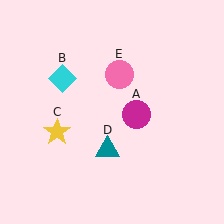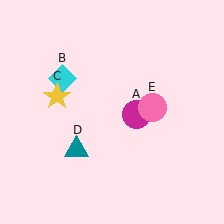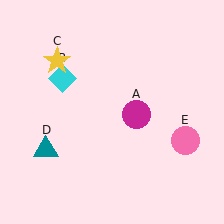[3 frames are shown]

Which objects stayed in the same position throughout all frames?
Magenta circle (object A) and cyan diamond (object B) remained stationary.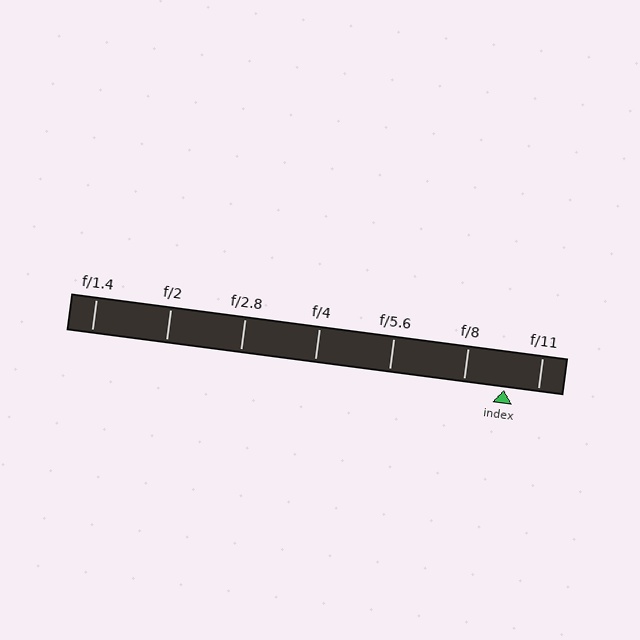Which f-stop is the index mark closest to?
The index mark is closest to f/11.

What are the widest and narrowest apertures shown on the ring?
The widest aperture shown is f/1.4 and the narrowest is f/11.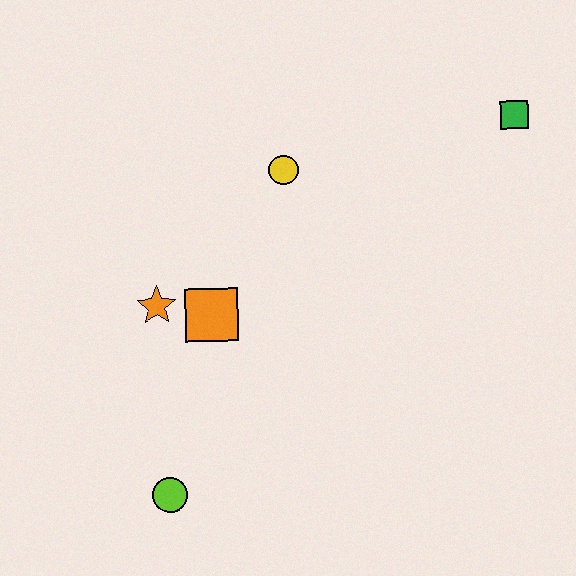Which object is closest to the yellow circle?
The orange square is closest to the yellow circle.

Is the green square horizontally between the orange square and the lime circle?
No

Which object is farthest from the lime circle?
The green square is farthest from the lime circle.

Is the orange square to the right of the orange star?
Yes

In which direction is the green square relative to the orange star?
The green square is to the right of the orange star.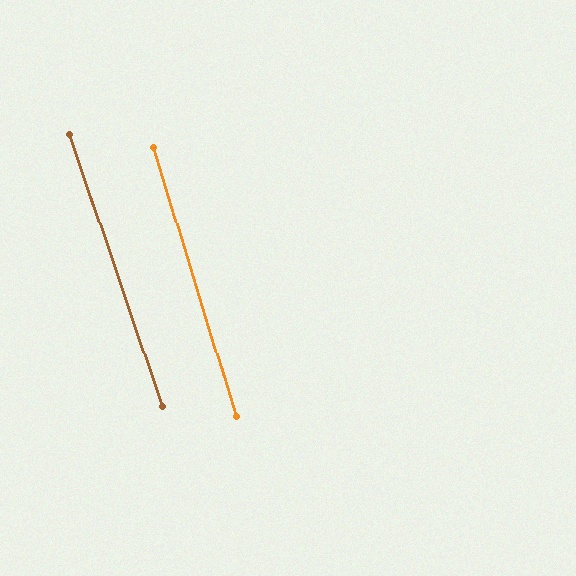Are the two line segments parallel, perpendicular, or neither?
Parallel — their directions differ by only 1.8°.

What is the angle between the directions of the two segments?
Approximately 2 degrees.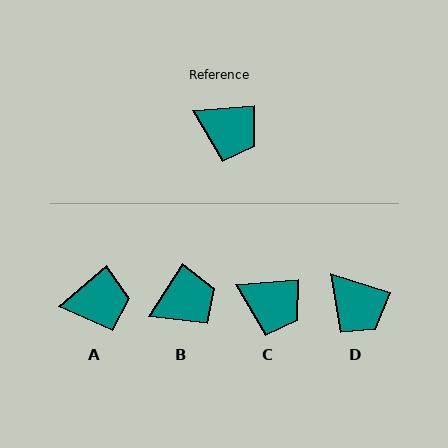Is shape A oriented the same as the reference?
No, it is off by about 36 degrees.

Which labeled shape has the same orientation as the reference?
C.